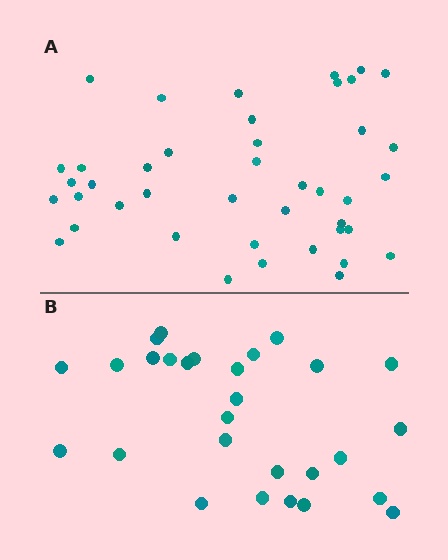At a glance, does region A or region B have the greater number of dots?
Region A (the top region) has more dots.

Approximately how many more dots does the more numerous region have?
Region A has approximately 15 more dots than region B.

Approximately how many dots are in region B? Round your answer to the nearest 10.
About 30 dots. (The exact count is 28, which rounds to 30.)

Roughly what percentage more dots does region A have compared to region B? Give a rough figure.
About 50% more.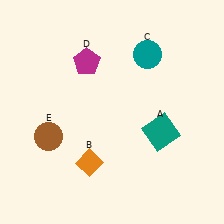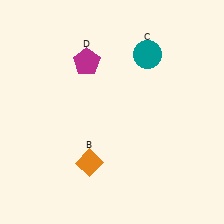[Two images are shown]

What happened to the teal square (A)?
The teal square (A) was removed in Image 2. It was in the bottom-right area of Image 1.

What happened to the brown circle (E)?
The brown circle (E) was removed in Image 2. It was in the bottom-left area of Image 1.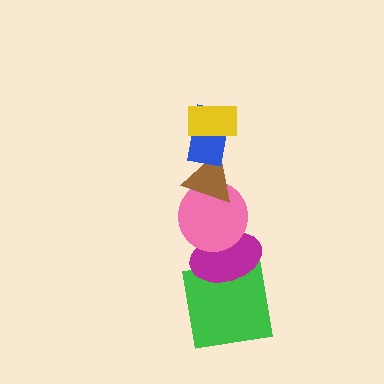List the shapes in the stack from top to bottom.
From top to bottom: the yellow rectangle, the blue rectangle, the brown triangle, the pink circle, the magenta ellipse, the green square.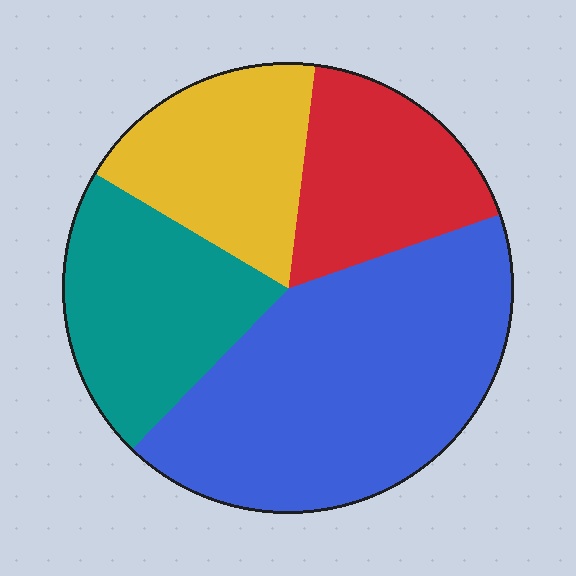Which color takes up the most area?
Blue, at roughly 40%.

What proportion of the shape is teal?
Teal takes up about one fifth (1/5) of the shape.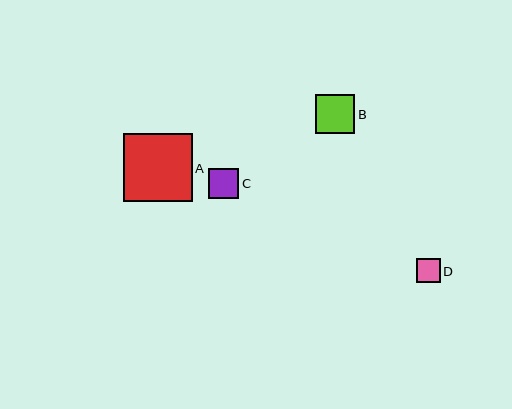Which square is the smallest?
Square D is the smallest with a size of approximately 24 pixels.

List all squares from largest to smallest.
From largest to smallest: A, B, C, D.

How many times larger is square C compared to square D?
Square C is approximately 1.3 times the size of square D.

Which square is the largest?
Square A is the largest with a size of approximately 68 pixels.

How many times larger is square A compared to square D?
Square A is approximately 2.9 times the size of square D.